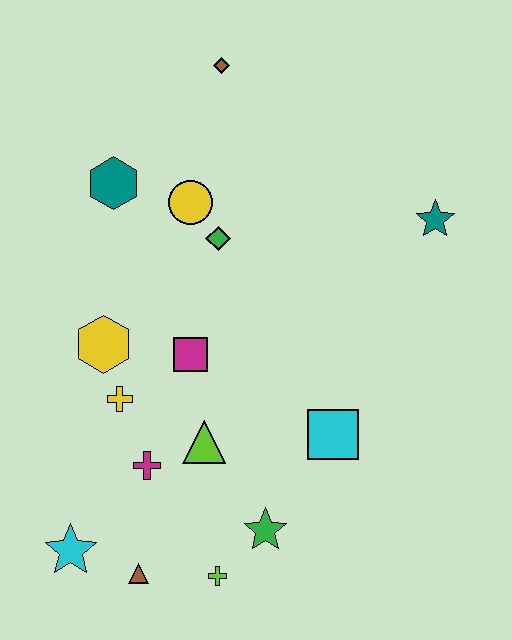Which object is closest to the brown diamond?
The yellow circle is closest to the brown diamond.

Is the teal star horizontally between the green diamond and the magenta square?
No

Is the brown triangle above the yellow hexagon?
No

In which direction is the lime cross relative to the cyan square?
The lime cross is below the cyan square.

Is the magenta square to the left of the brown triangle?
No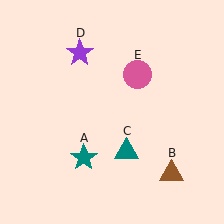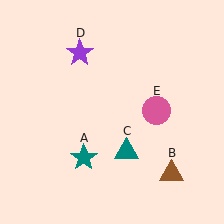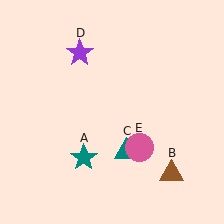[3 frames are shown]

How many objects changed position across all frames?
1 object changed position: pink circle (object E).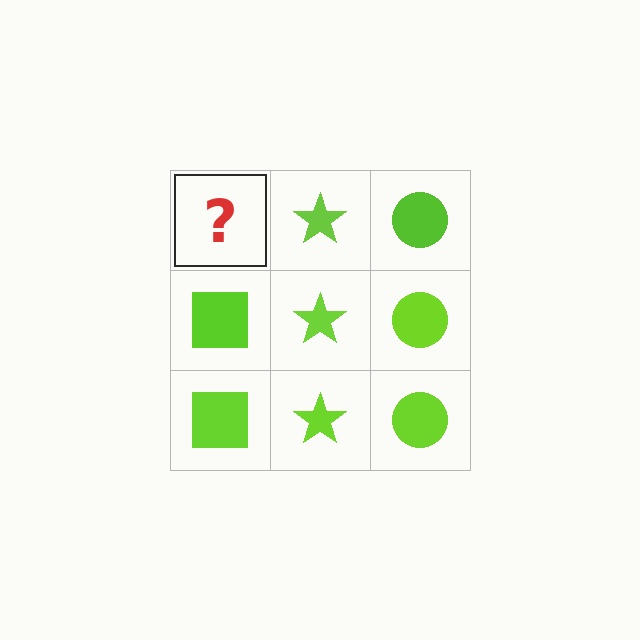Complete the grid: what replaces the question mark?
The question mark should be replaced with a lime square.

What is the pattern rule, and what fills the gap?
The rule is that each column has a consistent shape. The gap should be filled with a lime square.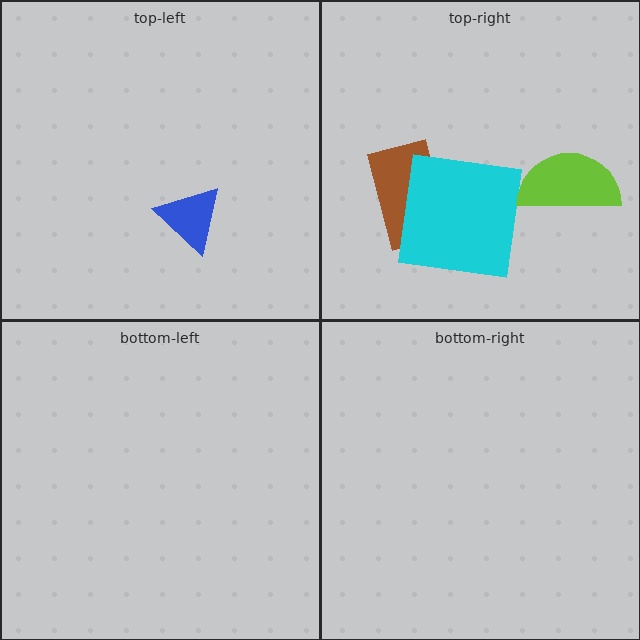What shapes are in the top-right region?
The brown rectangle, the cyan square, the lime semicircle.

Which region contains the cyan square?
The top-right region.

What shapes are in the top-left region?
The blue triangle.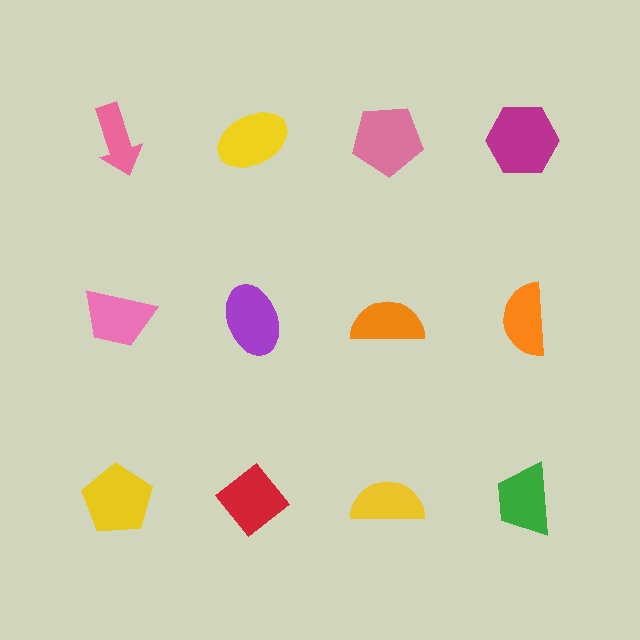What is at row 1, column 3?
A pink pentagon.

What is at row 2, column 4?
An orange semicircle.